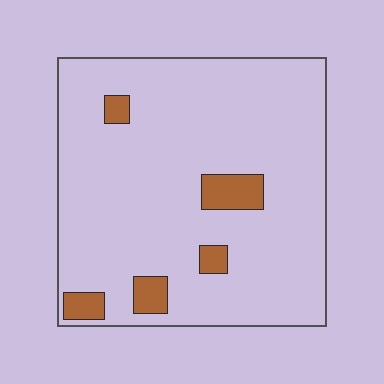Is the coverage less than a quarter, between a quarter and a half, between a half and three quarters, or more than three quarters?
Less than a quarter.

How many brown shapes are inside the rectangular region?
5.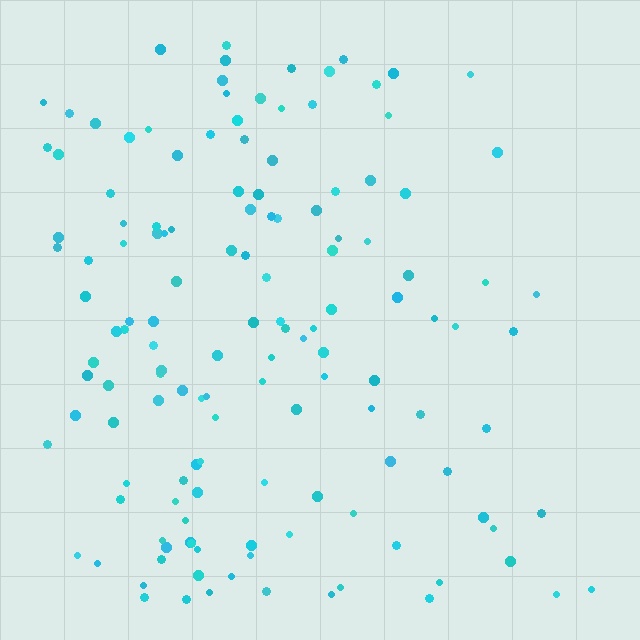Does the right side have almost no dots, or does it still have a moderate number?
Still a moderate number, just noticeably fewer than the left.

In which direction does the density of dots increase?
From right to left, with the left side densest.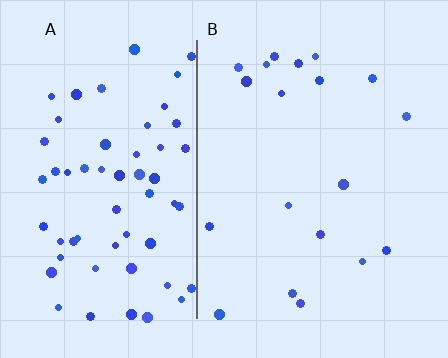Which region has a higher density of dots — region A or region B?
A (the left).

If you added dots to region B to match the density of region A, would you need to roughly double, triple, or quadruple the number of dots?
Approximately triple.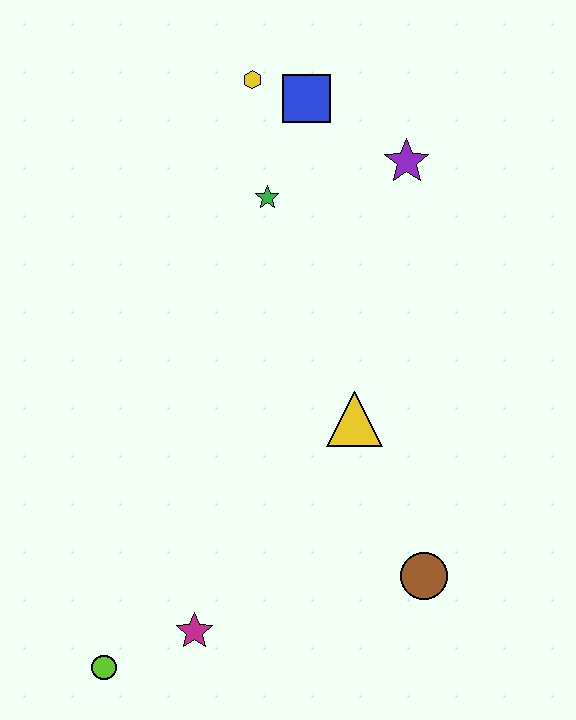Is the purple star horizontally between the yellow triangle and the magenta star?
No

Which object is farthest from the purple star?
The lime circle is farthest from the purple star.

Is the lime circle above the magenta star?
No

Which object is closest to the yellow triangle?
The brown circle is closest to the yellow triangle.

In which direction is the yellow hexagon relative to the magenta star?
The yellow hexagon is above the magenta star.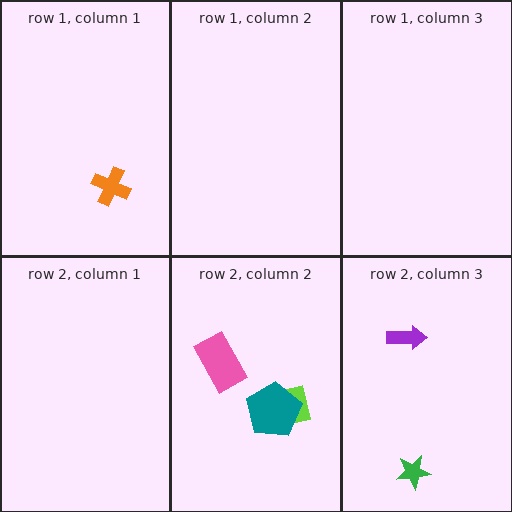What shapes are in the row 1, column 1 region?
The orange cross.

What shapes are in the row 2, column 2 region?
The lime square, the teal pentagon, the pink rectangle.